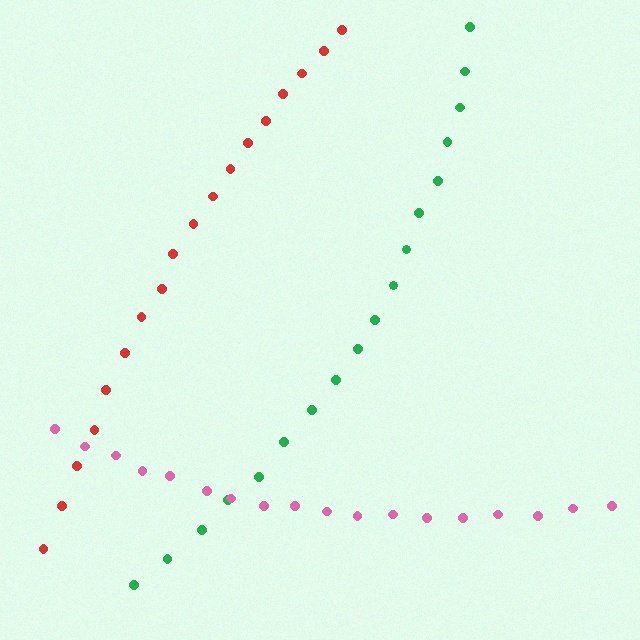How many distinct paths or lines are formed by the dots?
There are 3 distinct paths.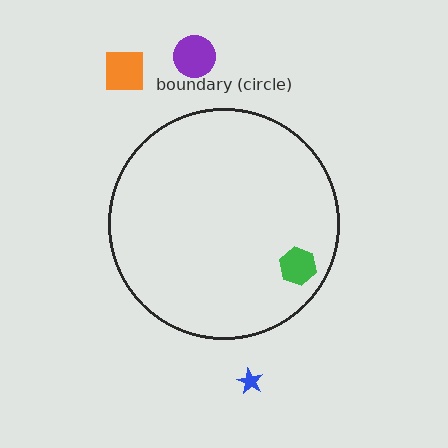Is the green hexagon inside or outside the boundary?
Inside.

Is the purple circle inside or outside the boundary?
Outside.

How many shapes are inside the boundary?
1 inside, 3 outside.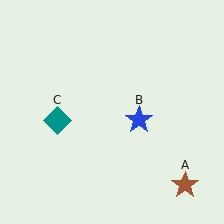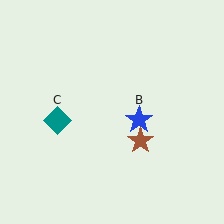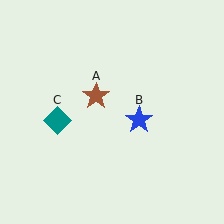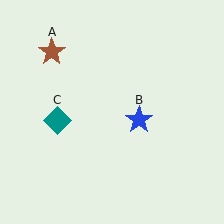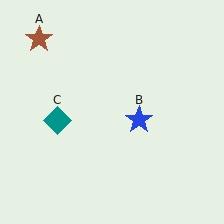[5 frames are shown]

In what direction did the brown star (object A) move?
The brown star (object A) moved up and to the left.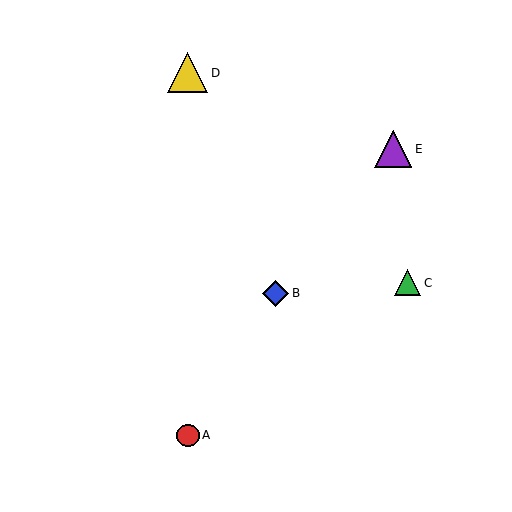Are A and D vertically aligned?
Yes, both are at x≈188.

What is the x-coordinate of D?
Object D is at x≈188.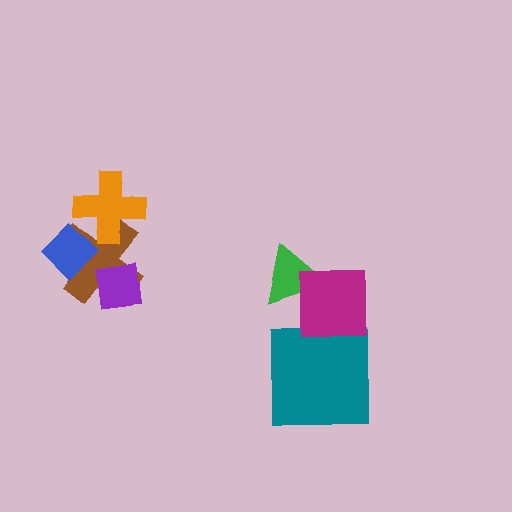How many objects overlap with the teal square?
1 object overlaps with the teal square.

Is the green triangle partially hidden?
Yes, it is partially covered by another shape.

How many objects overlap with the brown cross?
3 objects overlap with the brown cross.